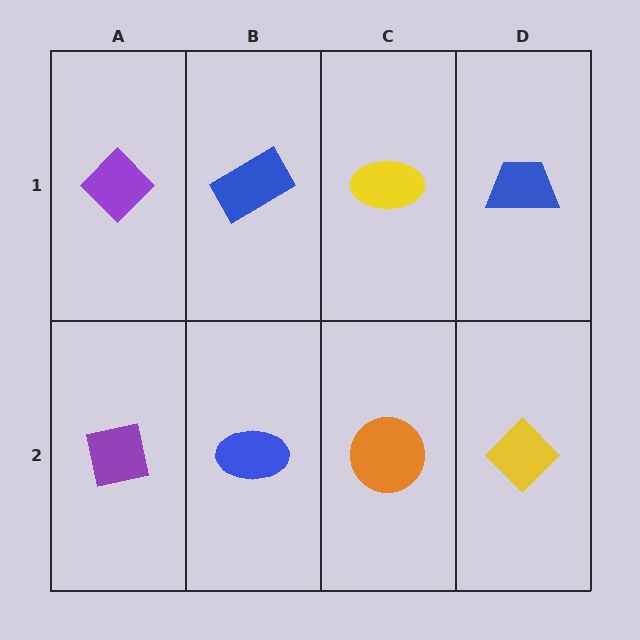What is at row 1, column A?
A purple diamond.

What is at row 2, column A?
A purple square.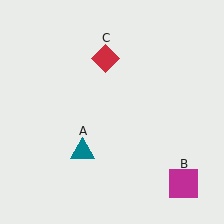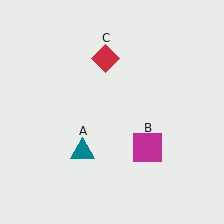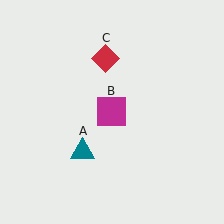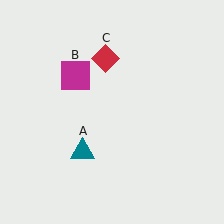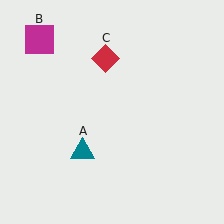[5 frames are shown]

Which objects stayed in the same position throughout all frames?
Teal triangle (object A) and red diamond (object C) remained stationary.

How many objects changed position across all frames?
1 object changed position: magenta square (object B).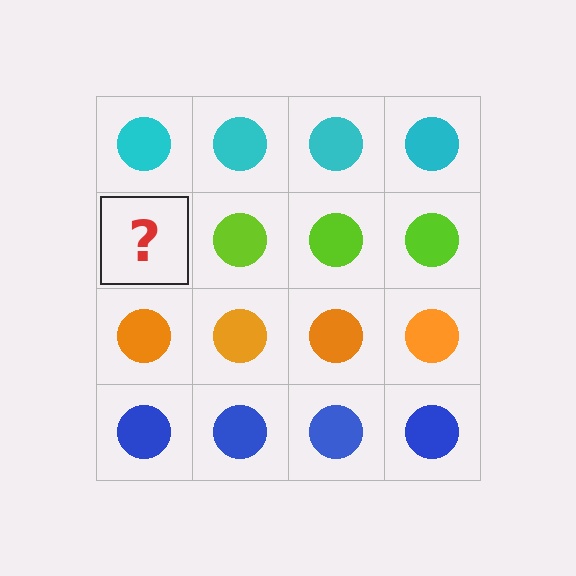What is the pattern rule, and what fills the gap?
The rule is that each row has a consistent color. The gap should be filled with a lime circle.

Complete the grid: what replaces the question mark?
The question mark should be replaced with a lime circle.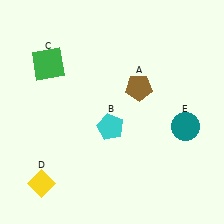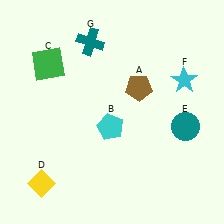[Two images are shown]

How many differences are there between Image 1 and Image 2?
There are 2 differences between the two images.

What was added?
A cyan star (F), a teal cross (G) were added in Image 2.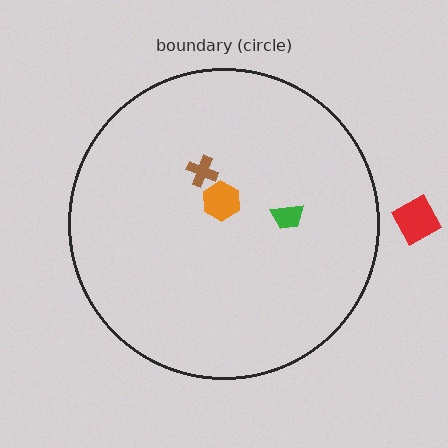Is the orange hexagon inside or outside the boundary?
Inside.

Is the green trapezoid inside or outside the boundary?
Inside.